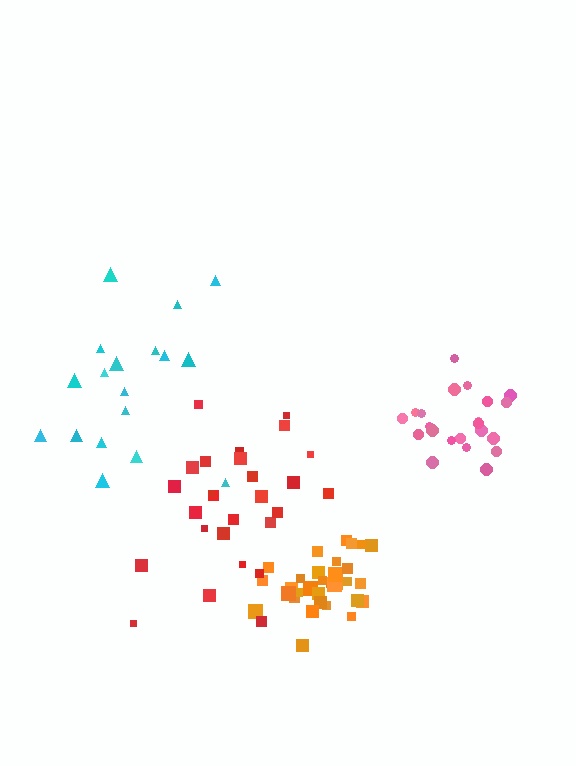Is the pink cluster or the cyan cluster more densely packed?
Pink.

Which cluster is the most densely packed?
Orange.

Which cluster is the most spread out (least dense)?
Cyan.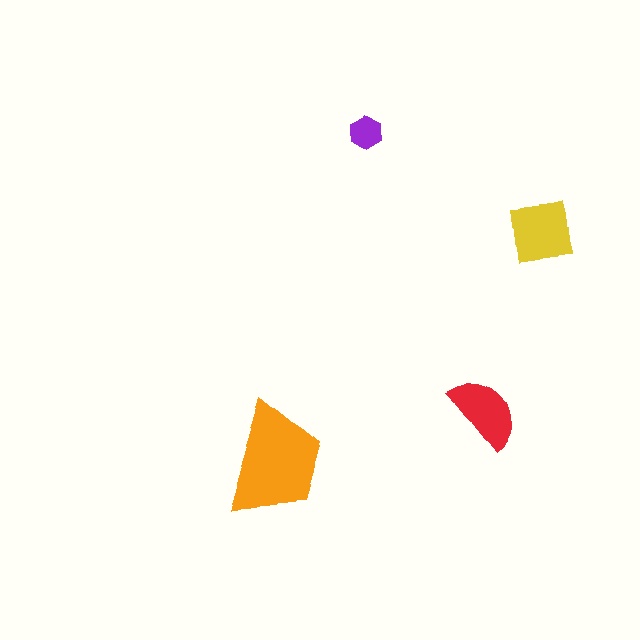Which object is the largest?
The orange trapezoid.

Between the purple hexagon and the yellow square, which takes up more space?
The yellow square.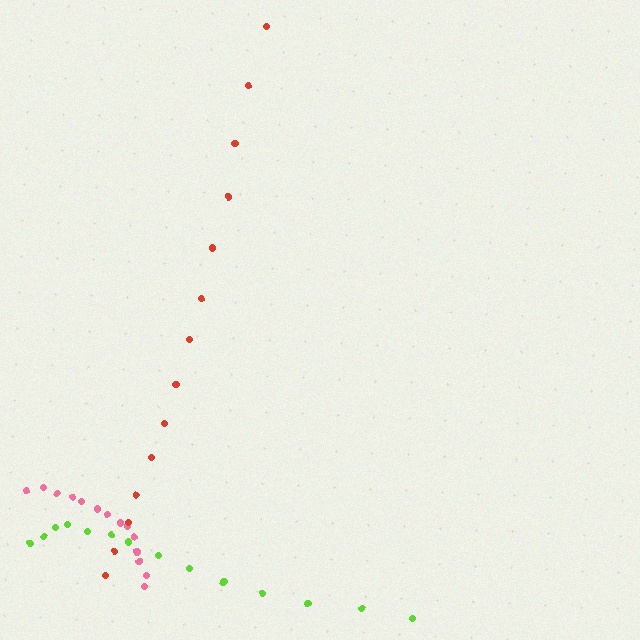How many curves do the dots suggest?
There are 3 distinct paths.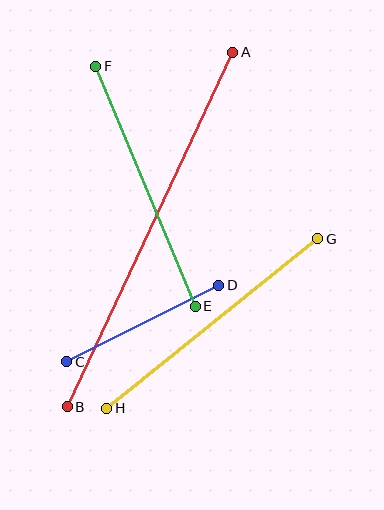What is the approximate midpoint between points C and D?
The midpoint is at approximately (143, 324) pixels.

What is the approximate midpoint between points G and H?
The midpoint is at approximately (212, 324) pixels.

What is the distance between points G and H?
The distance is approximately 271 pixels.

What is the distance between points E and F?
The distance is approximately 260 pixels.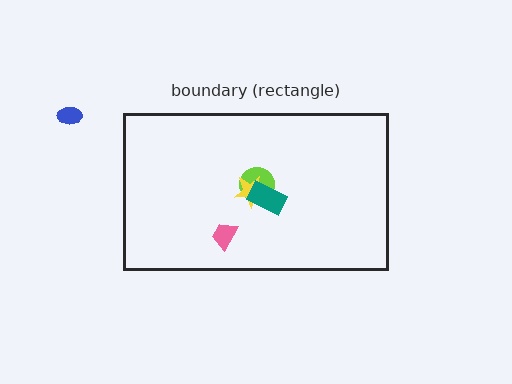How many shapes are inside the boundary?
4 inside, 1 outside.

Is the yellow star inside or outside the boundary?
Inside.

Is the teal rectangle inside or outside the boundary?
Inside.